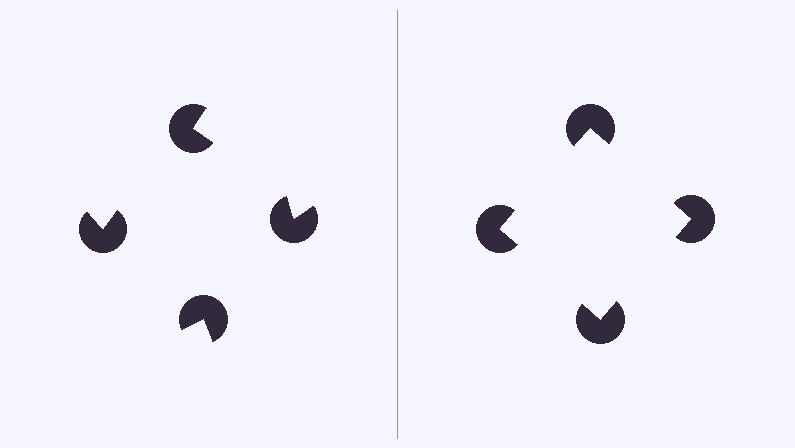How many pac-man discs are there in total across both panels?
8 — 4 on each side.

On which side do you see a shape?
An illusory square appears on the right side. On the left side the wedge cuts are rotated, so no coherent shape forms.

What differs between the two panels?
The pac-man discs are positioned identically on both sides; only the wedge orientations differ. On the right they align to a square; on the left they are misaligned.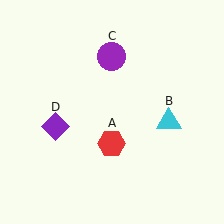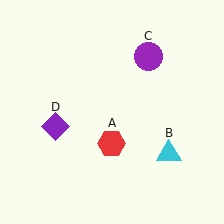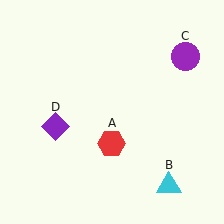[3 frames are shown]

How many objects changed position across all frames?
2 objects changed position: cyan triangle (object B), purple circle (object C).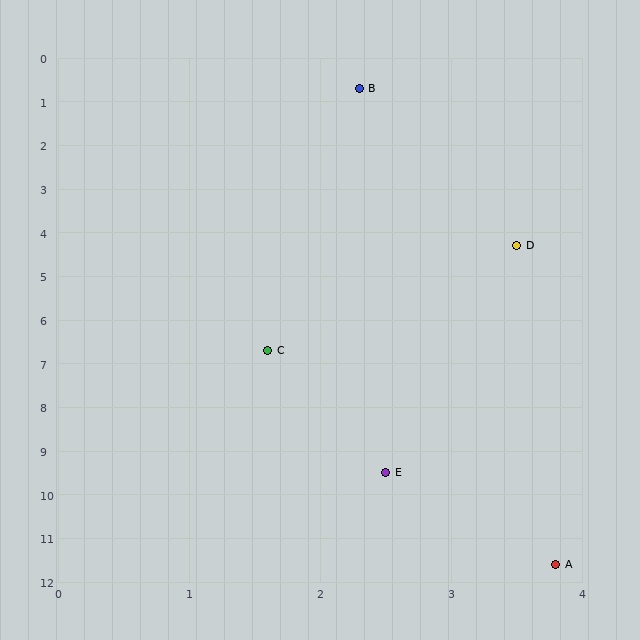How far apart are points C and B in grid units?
Points C and B are about 6.0 grid units apart.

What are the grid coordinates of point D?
Point D is at approximately (3.5, 4.3).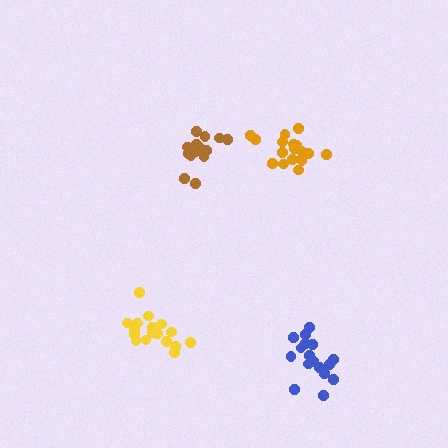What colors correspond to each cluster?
The clusters are colored: blue, brown, yellow, orange.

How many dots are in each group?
Group 1: 17 dots, Group 2: 17 dots, Group 3: 19 dots, Group 4: 18 dots (71 total).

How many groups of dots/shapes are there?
There are 4 groups.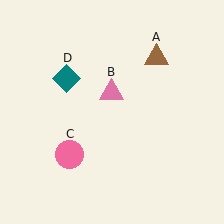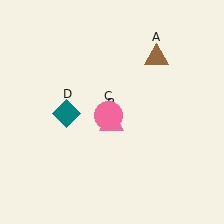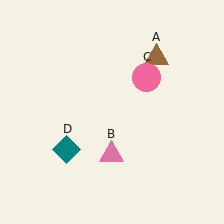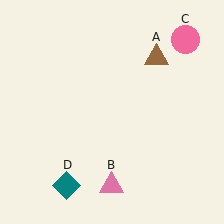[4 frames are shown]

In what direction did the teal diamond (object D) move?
The teal diamond (object D) moved down.